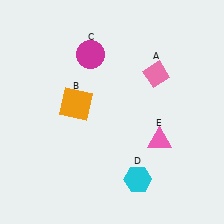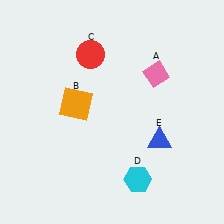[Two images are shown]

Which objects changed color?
C changed from magenta to red. E changed from pink to blue.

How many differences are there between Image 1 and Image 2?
There are 2 differences between the two images.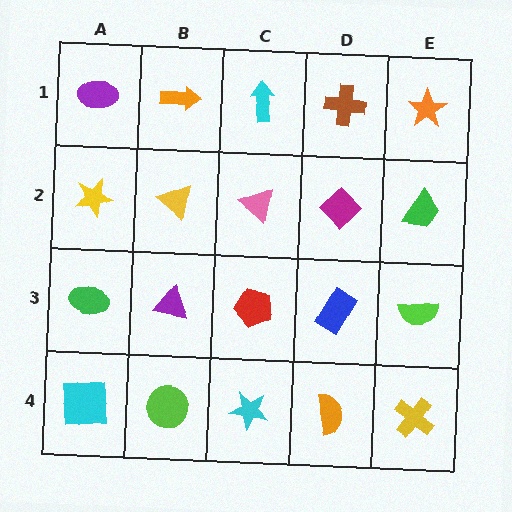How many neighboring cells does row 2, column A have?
3.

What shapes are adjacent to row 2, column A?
A purple ellipse (row 1, column A), a green ellipse (row 3, column A), a yellow triangle (row 2, column B).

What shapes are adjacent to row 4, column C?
A red pentagon (row 3, column C), a lime circle (row 4, column B), an orange semicircle (row 4, column D).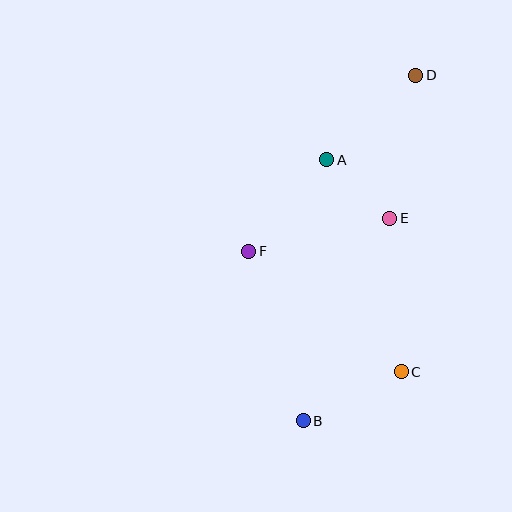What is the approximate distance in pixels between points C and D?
The distance between C and D is approximately 297 pixels.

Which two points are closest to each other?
Points A and E are closest to each other.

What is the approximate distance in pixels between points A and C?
The distance between A and C is approximately 225 pixels.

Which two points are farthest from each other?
Points B and D are farthest from each other.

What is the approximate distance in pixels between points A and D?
The distance between A and D is approximately 122 pixels.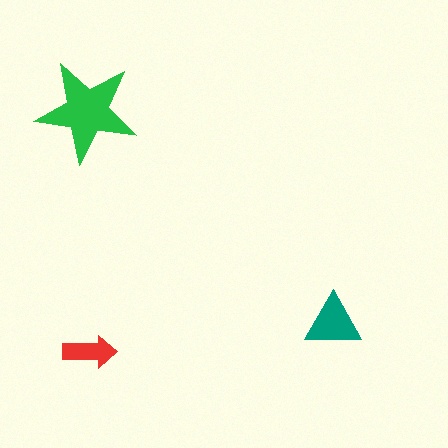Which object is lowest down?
The red arrow is bottommost.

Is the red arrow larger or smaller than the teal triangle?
Smaller.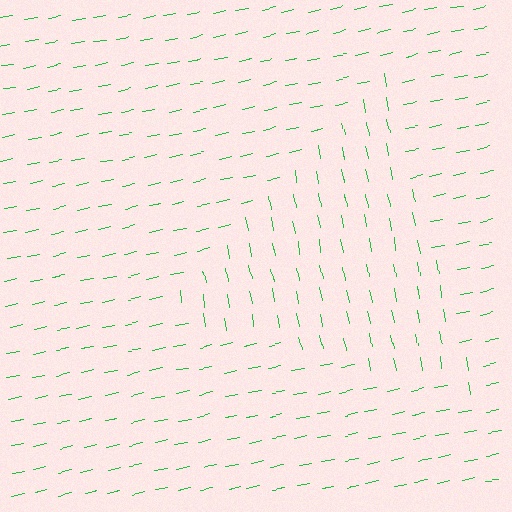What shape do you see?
I see a triangle.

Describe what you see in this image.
The image is filled with small green line segments. A triangle region in the image has lines oriented differently from the surrounding lines, creating a visible texture boundary.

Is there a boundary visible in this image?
Yes, there is a texture boundary formed by a change in line orientation.